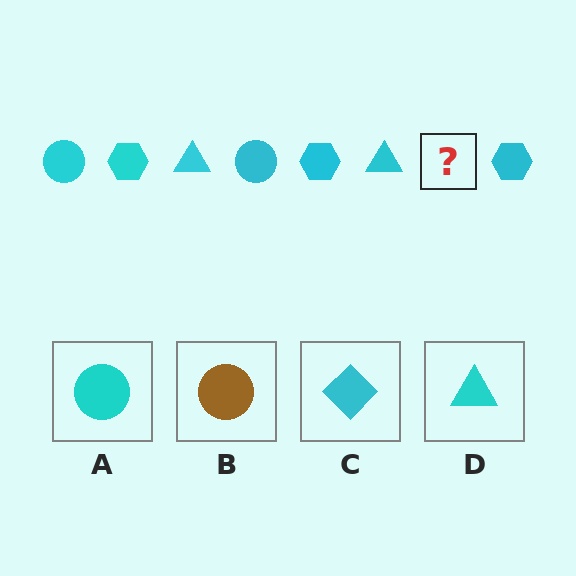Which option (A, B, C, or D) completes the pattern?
A.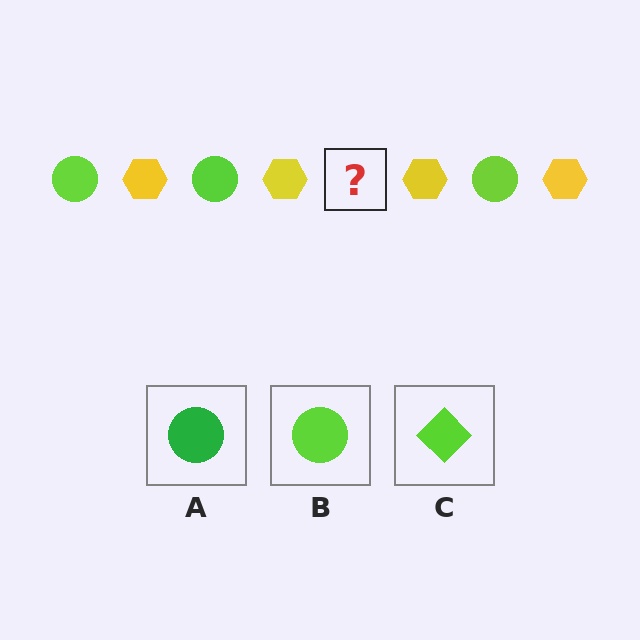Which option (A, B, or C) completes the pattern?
B.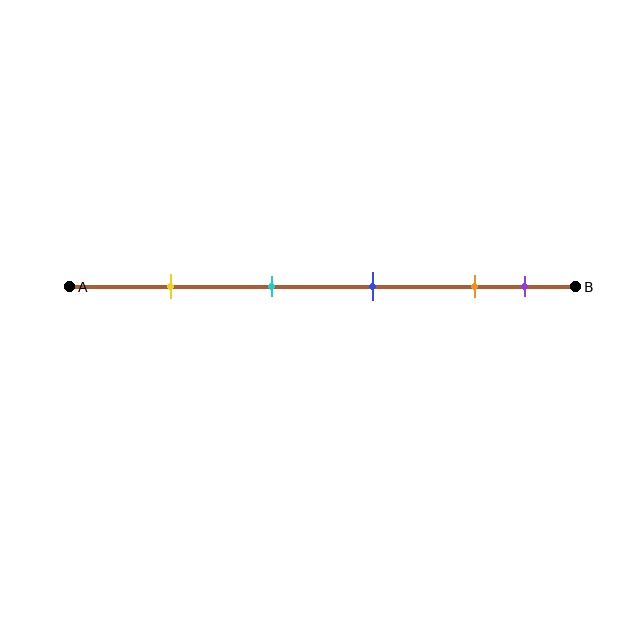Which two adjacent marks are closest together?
The orange and purple marks are the closest adjacent pair.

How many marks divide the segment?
There are 5 marks dividing the segment.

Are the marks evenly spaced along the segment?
No, the marks are not evenly spaced.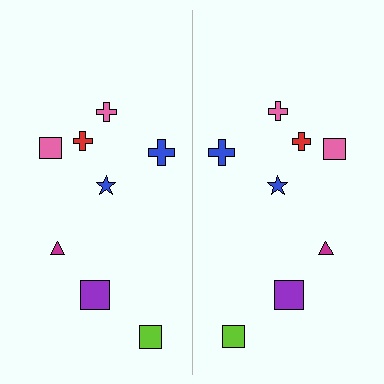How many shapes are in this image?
There are 16 shapes in this image.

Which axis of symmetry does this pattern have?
The pattern has a vertical axis of symmetry running through the center of the image.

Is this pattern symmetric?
Yes, this pattern has bilateral (reflection) symmetry.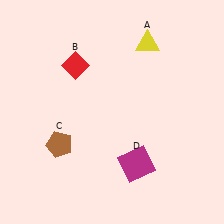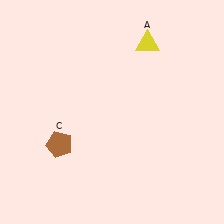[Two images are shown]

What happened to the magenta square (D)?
The magenta square (D) was removed in Image 2. It was in the bottom-right area of Image 1.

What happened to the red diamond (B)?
The red diamond (B) was removed in Image 2. It was in the top-left area of Image 1.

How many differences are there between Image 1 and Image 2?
There are 2 differences between the two images.